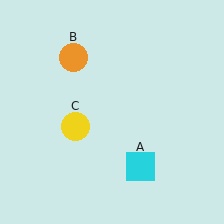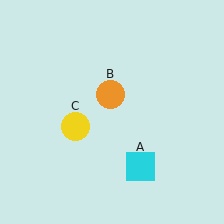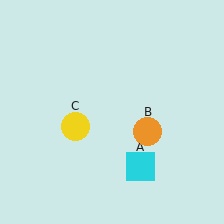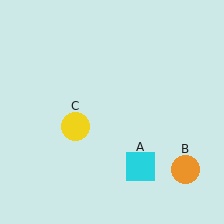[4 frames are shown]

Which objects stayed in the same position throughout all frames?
Cyan square (object A) and yellow circle (object C) remained stationary.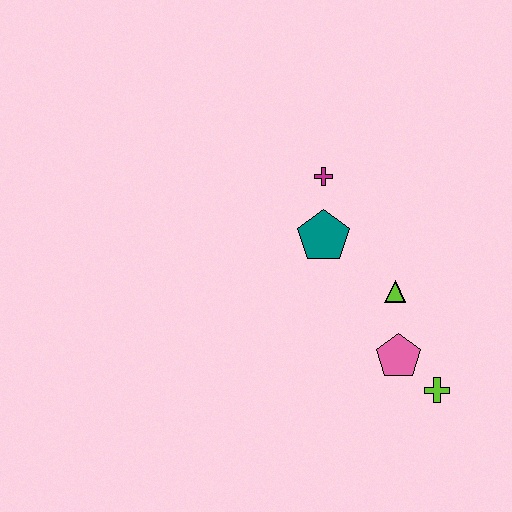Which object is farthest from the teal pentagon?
The lime cross is farthest from the teal pentagon.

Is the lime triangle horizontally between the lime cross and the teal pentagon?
Yes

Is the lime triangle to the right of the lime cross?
No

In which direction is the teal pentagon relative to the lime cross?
The teal pentagon is above the lime cross.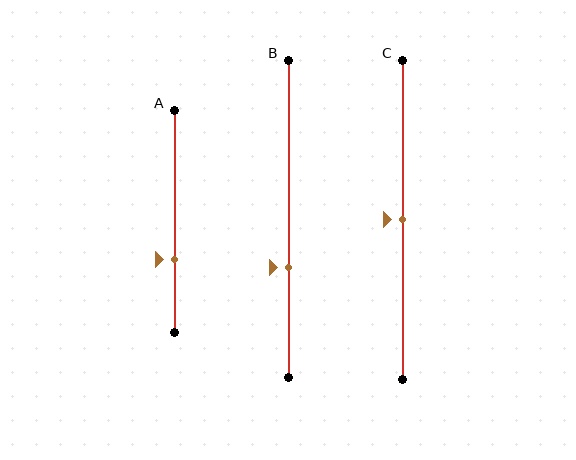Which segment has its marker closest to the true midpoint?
Segment C has its marker closest to the true midpoint.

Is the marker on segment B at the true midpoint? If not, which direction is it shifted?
No, the marker on segment B is shifted downward by about 15% of the segment length.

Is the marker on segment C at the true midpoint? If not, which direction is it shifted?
Yes, the marker on segment C is at the true midpoint.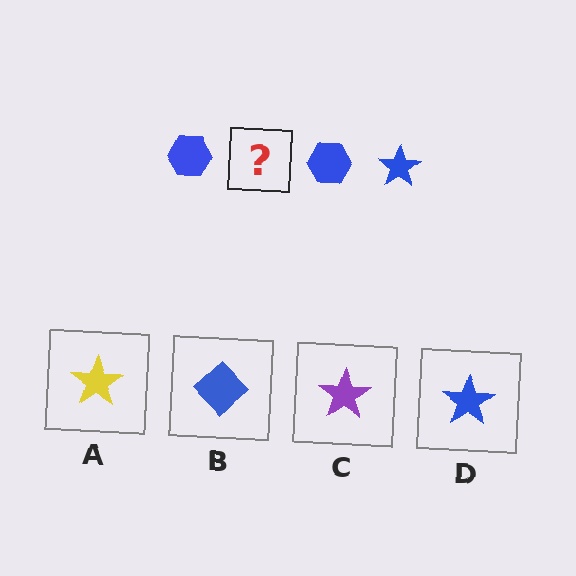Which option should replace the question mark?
Option D.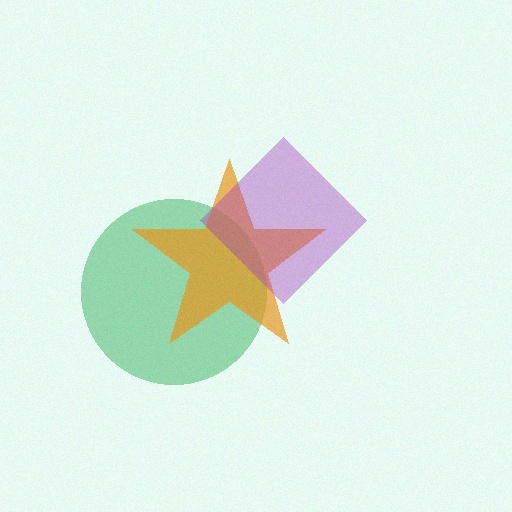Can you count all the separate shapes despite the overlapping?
Yes, there are 3 separate shapes.